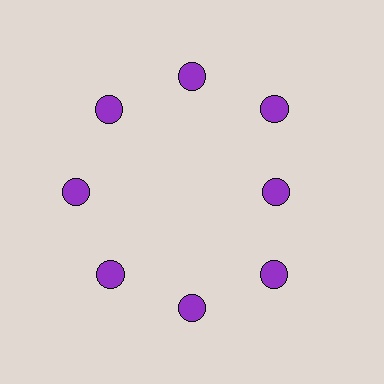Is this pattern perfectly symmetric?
No. The 8 purple circles are arranged in a ring, but one element near the 3 o'clock position is pulled inward toward the center, breaking the 8-fold rotational symmetry.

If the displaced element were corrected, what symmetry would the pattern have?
It would have 8-fold rotational symmetry — the pattern would map onto itself every 45 degrees.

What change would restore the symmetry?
The symmetry would be restored by moving it outward, back onto the ring so that all 8 circles sit at equal angles and equal distance from the center.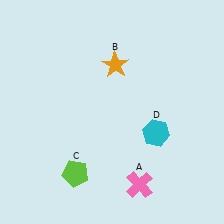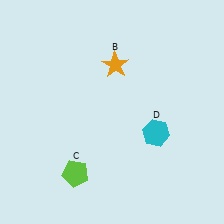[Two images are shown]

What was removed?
The pink cross (A) was removed in Image 2.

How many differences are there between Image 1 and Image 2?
There is 1 difference between the two images.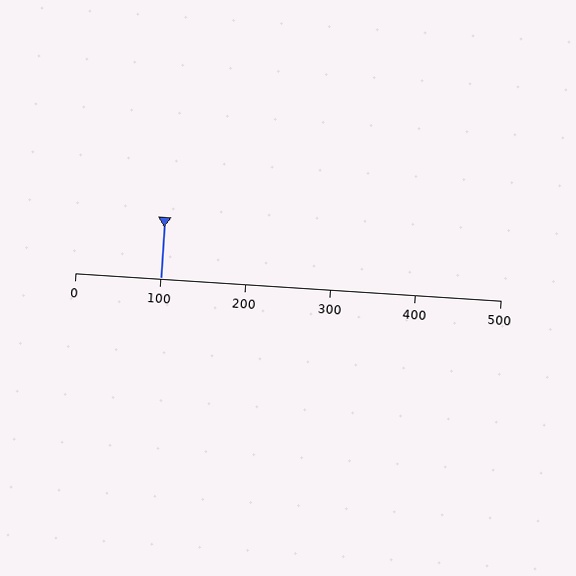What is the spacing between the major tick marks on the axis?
The major ticks are spaced 100 apart.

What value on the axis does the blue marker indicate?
The marker indicates approximately 100.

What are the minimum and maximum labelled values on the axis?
The axis runs from 0 to 500.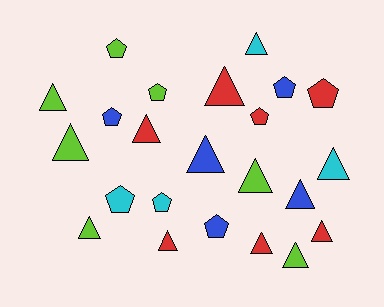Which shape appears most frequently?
Triangle, with 14 objects.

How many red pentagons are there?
There are 2 red pentagons.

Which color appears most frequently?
Red, with 7 objects.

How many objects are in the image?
There are 23 objects.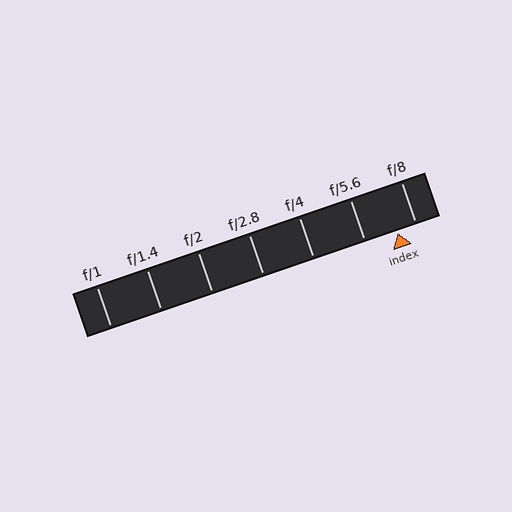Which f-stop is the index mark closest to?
The index mark is closest to f/8.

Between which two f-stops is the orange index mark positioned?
The index mark is between f/5.6 and f/8.